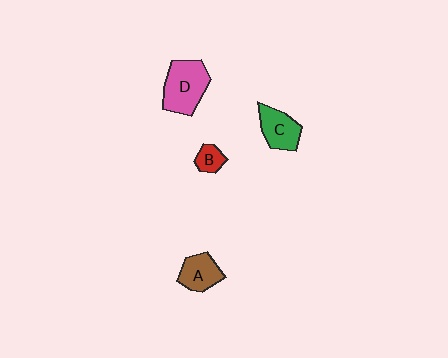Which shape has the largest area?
Shape D (pink).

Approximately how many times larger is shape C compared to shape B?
Approximately 2.0 times.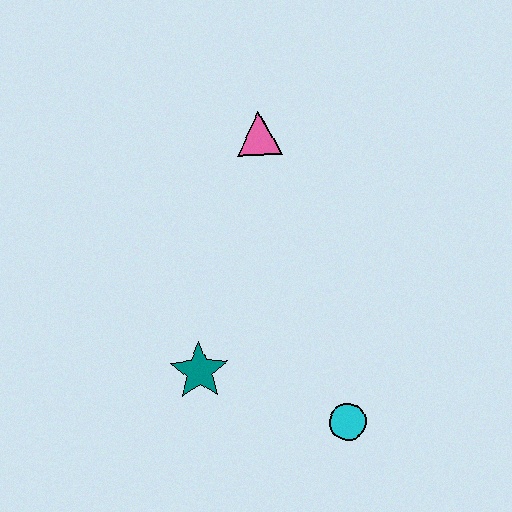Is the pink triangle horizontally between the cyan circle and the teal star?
Yes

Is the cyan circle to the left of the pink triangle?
No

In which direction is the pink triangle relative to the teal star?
The pink triangle is above the teal star.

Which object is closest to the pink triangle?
The teal star is closest to the pink triangle.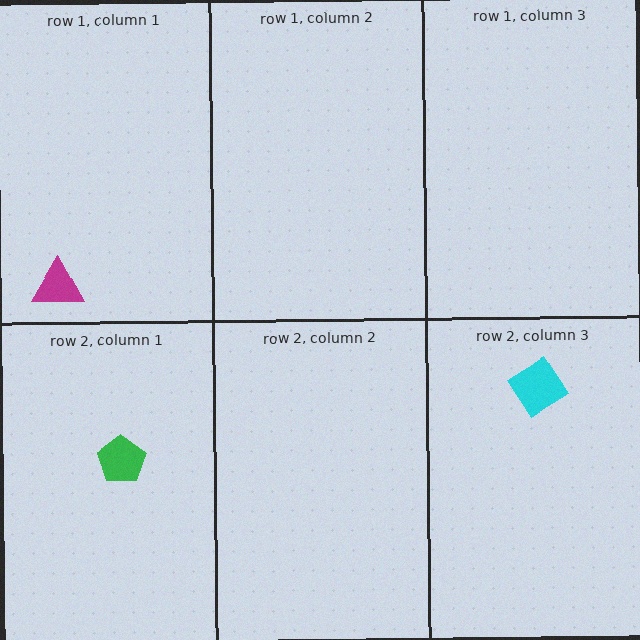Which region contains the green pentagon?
The row 2, column 1 region.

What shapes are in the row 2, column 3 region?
The cyan diamond.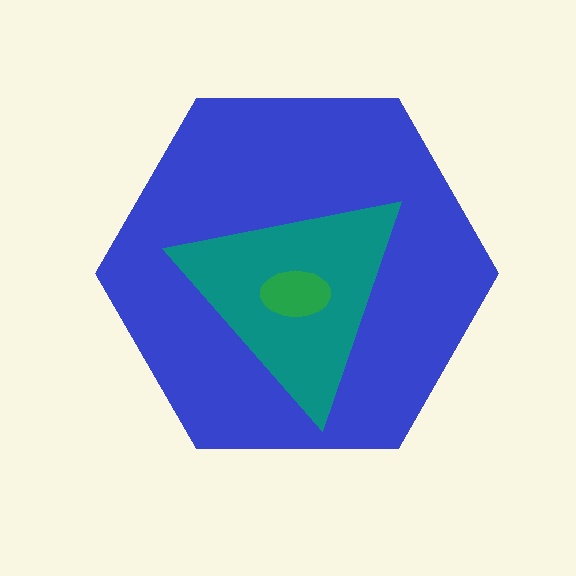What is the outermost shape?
The blue hexagon.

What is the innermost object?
The green ellipse.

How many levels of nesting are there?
3.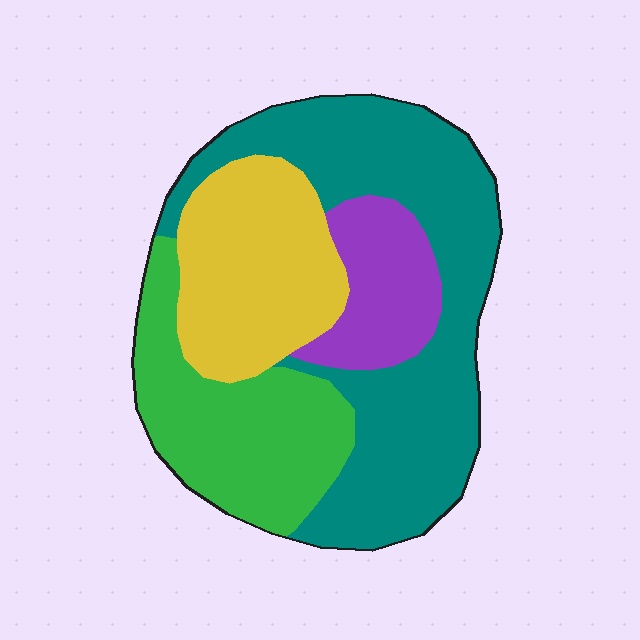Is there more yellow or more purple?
Yellow.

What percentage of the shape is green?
Green takes up about one quarter (1/4) of the shape.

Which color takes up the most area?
Teal, at roughly 40%.